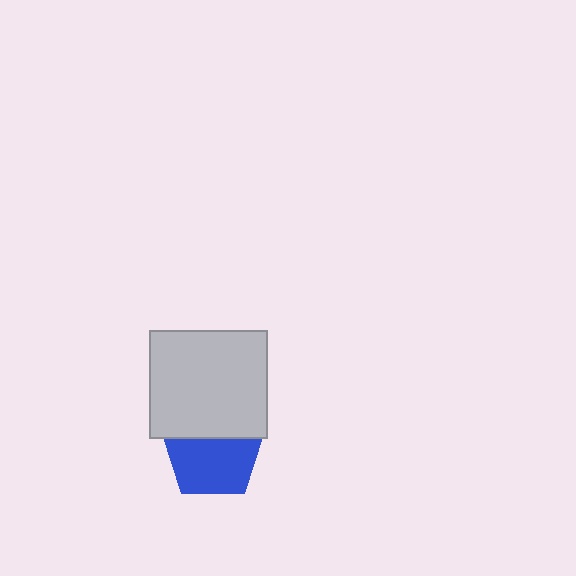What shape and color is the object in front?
The object in front is a light gray rectangle.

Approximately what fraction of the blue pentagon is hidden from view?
Roughly 35% of the blue pentagon is hidden behind the light gray rectangle.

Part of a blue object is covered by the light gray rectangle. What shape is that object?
It is a pentagon.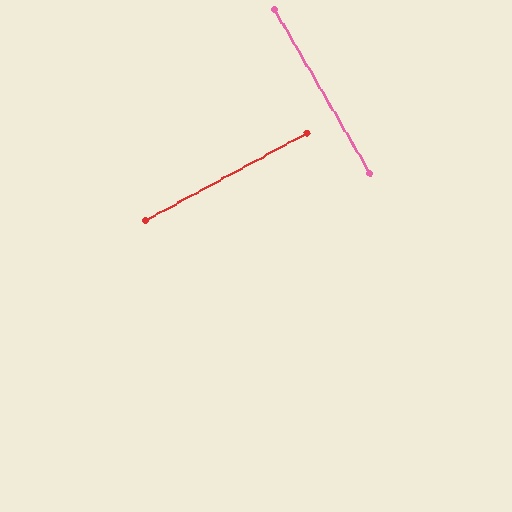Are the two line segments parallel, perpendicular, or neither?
Perpendicular — they meet at approximately 88°.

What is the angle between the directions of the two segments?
Approximately 88 degrees.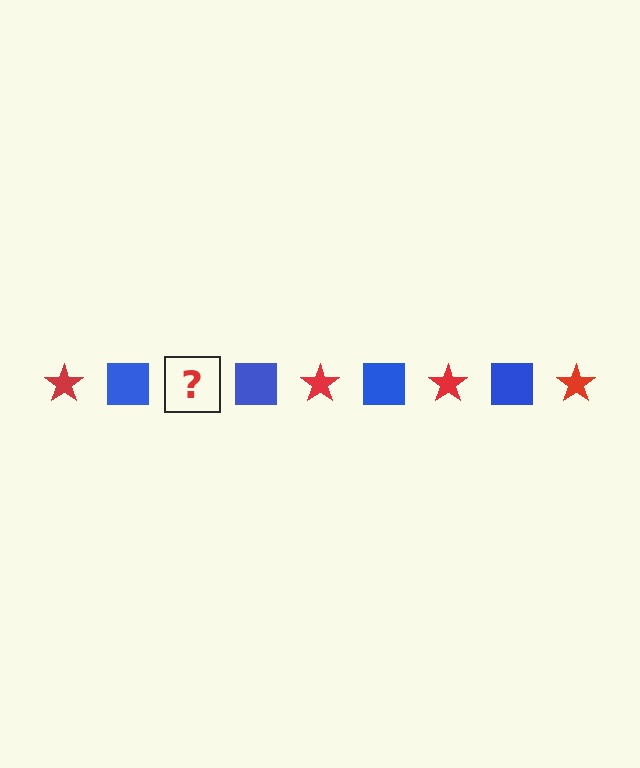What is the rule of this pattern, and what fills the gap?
The rule is that the pattern alternates between red star and blue square. The gap should be filled with a red star.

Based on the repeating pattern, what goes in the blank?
The blank should be a red star.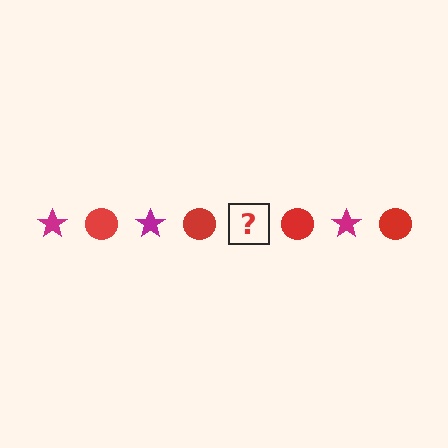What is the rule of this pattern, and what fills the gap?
The rule is that the pattern alternates between magenta star and red circle. The gap should be filled with a magenta star.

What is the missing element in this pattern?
The missing element is a magenta star.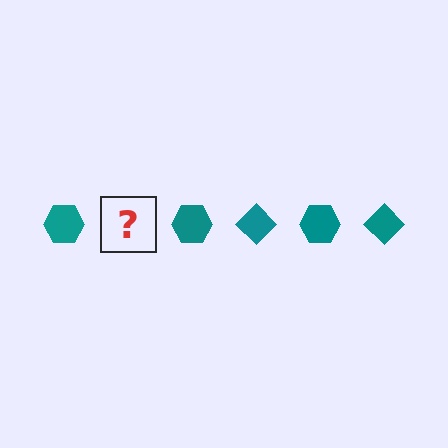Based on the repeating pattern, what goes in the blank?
The blank should be a teal diamond.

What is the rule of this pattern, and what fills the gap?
The rule is that the pattern cycles through hexagon, diamond shapes in teal. The gap should be filled with a teal diamond.